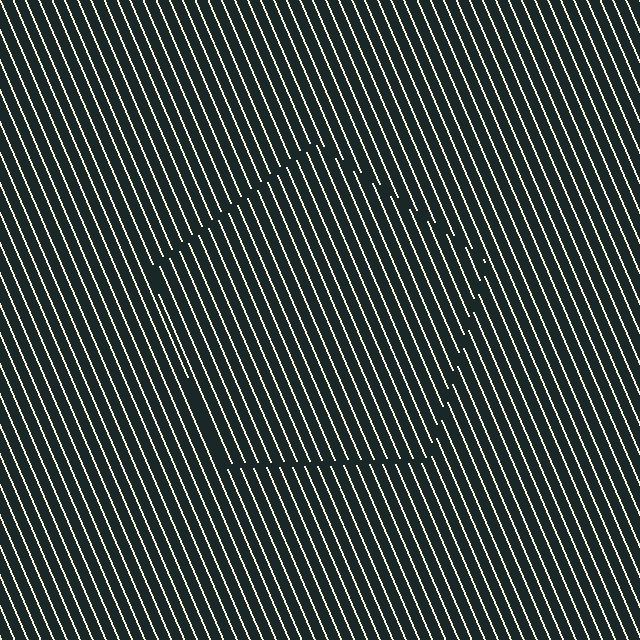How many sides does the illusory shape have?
5 sides — the line-ends trace a pentagon.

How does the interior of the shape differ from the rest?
The interior of the shape contains the same grating, shifted by half a period — the contour is defined by the phase discontinuity where line-ends from the inner and outer gratings abut.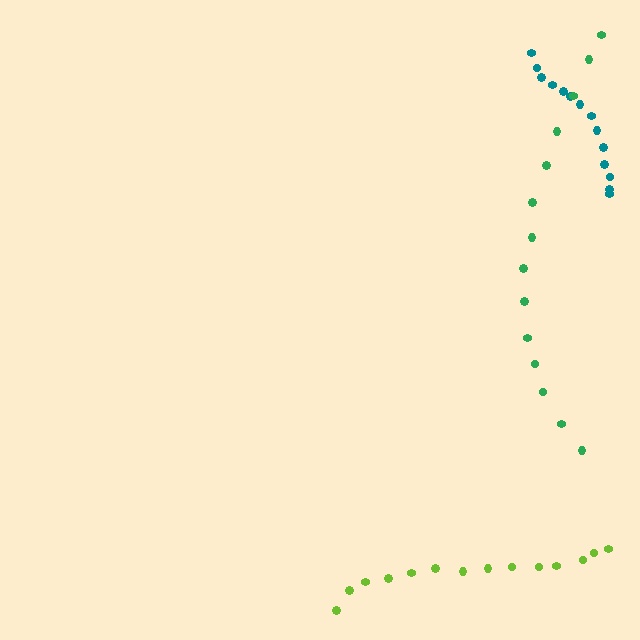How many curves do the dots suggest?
There are 3 distinct paths.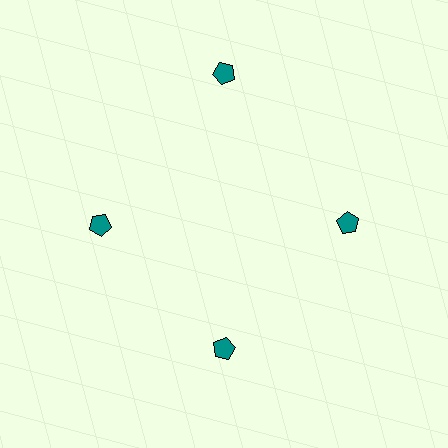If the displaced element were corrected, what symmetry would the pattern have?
It would have 4-fold rotational symmetry — the pattern would map onto itself every 90 degrees.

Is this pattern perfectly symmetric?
No. The 4 teal pentagons are arranged in a ring, but one element near the 12 o'clock position is pushed outward from the center, breaking the 4-fold rotational symmetry.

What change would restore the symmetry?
The symmetry would be restored by moving it inward, back onto the ring so that all 4 pentagons sit at equal angles and equal distance from the center.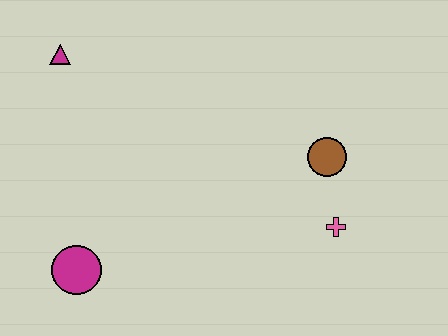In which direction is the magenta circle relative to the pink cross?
The magenta circle is to the left of the pink cross.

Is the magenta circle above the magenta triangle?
No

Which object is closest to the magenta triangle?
The magenta circle is closest to the magenta triangle.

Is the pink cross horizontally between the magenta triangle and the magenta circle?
No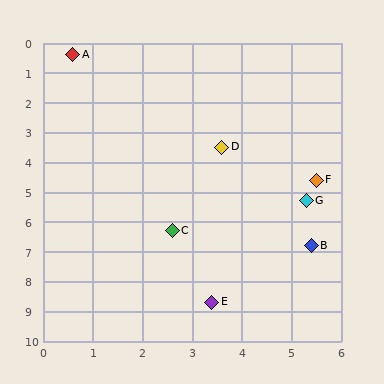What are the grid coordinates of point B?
Point B is at approximately (5.4, 6.8).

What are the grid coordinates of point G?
Point G is at approximately (5.3, 5.3).